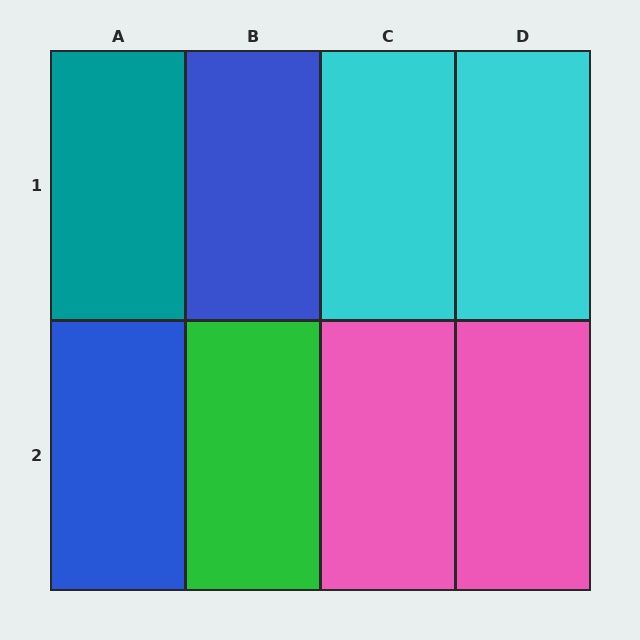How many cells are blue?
2 cells are blue.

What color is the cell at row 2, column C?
Pink.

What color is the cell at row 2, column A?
Blue.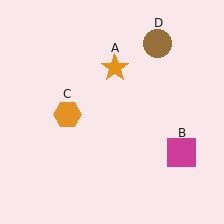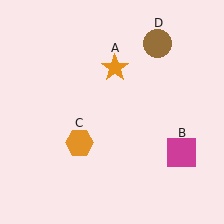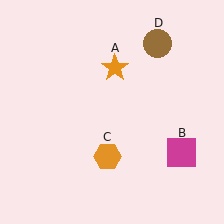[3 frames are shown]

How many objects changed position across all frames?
1 object changed position: orange hexagon (object C).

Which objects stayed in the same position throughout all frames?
Orange star (object A) and magenta square (object B) and brown circle (object D) remained stationary.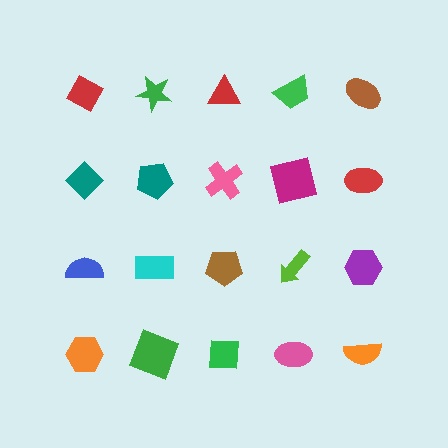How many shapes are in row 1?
5 shapes.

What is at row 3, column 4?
A lime arrow.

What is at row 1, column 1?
A red diamond.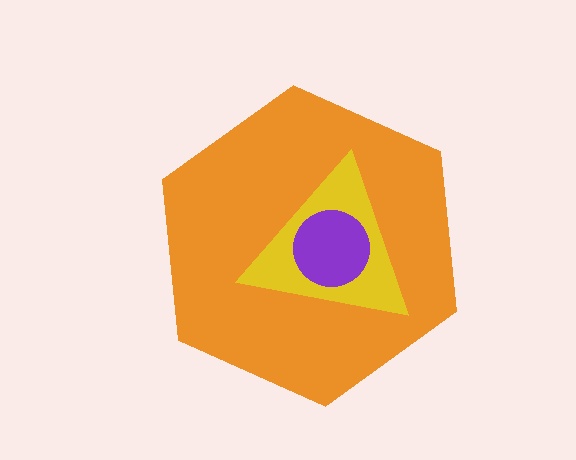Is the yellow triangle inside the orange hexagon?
Yes.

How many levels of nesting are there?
3.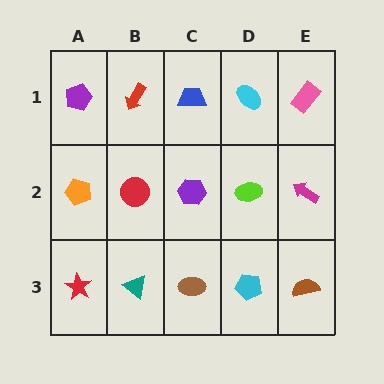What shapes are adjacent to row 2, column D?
A cyan ellipse (row 1, column D), a cyan pentagon (row 3, column D), a purple hexagon (row 2, column C), a magenta arrow (row 2, column E).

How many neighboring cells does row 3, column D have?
3.